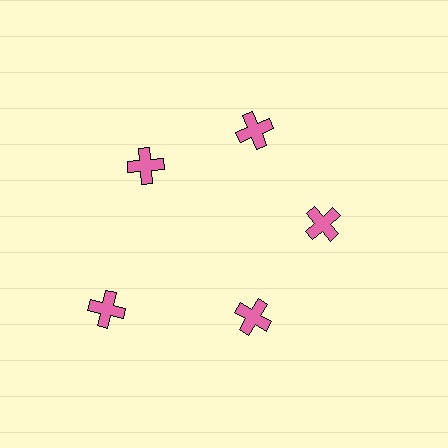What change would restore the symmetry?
The symmetry would be restored by moving it inward, back onto the ring so that all 5 crosses sit at equal angles and equal distance from the center.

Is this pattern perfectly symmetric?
No. The 5 pink crosses are arranged in a ring, but one element near the 8 o'clock position is pushed outward from the center, breaking the 5-fold rotational symmetry.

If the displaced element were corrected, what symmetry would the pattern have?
It would have 5-fold rotational symmetry — the pattern would map onto itself every 72 degrees.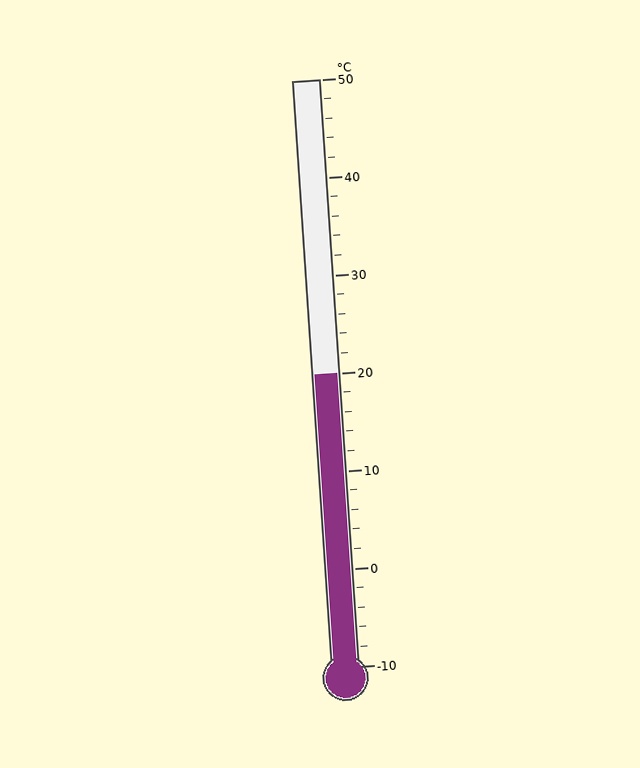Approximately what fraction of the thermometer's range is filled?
The thermometer is filled to approximately 50% of its range.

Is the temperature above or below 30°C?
The temperature is below 30°C.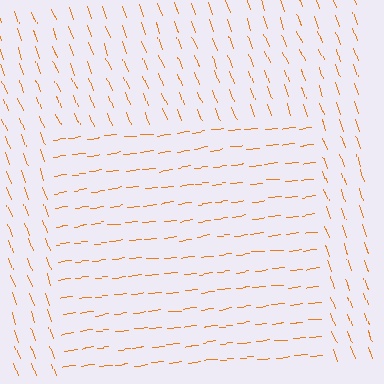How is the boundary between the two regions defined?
The boundary is defined purely by a change in line orientation (approximately 76 degrees difference). All lines are the same color and thickness.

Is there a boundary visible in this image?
Yes, there is a texture boundary formed by a change in line orientation.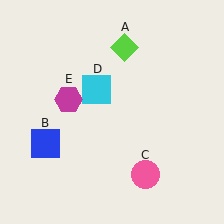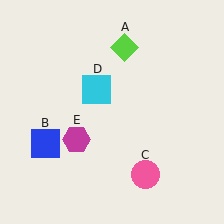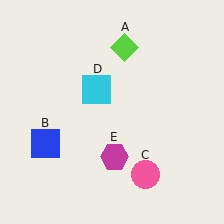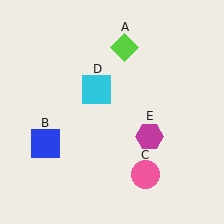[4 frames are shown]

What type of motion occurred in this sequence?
The magenta hexagon (object E) rotated counterclockwise around the center of the scene.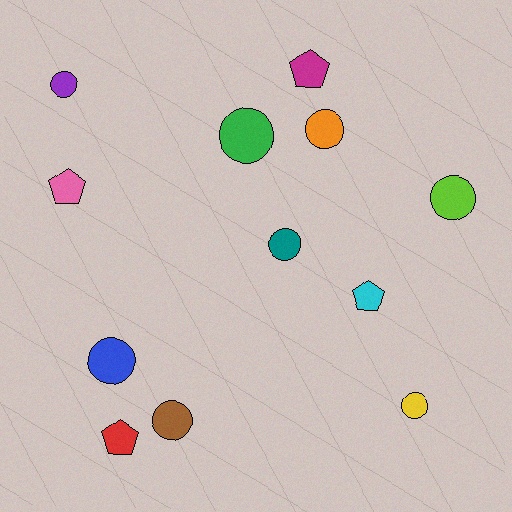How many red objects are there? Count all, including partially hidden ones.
There is 1 red object.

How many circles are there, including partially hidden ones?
There are 8 circles.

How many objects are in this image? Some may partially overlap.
There are 12 objects.